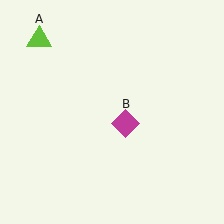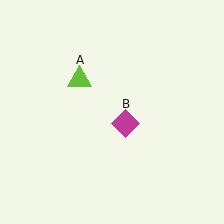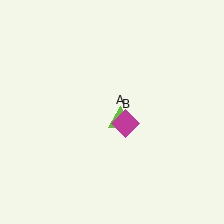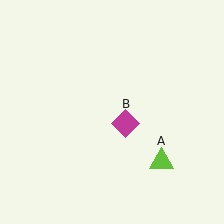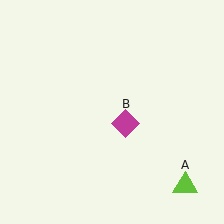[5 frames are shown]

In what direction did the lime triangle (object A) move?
The lime triangle (object A) moved down and to the right.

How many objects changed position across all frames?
1 object changed position: lime triangle (object A).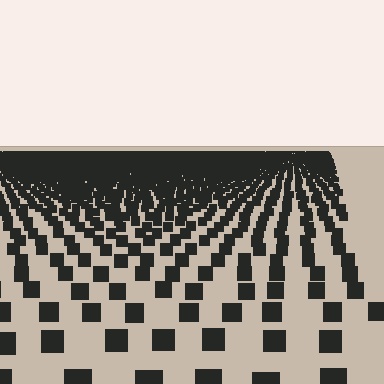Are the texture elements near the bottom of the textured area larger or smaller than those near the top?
Larger. Near the bottom, elements are closer to the viewer and appear at a bigger on-screen size.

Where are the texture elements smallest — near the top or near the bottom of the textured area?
Near the top.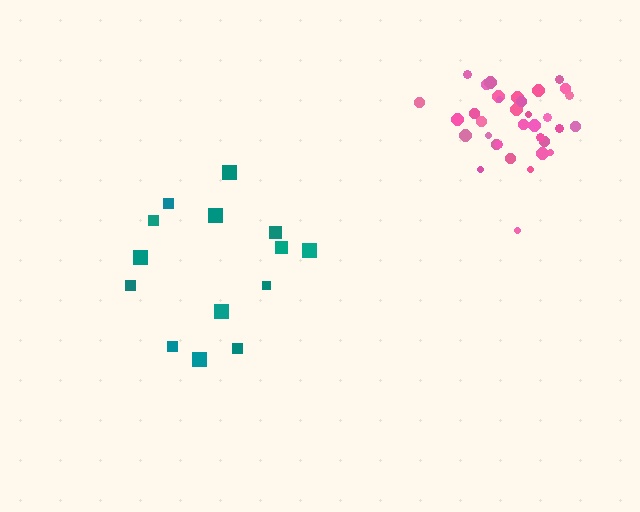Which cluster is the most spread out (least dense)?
Teal.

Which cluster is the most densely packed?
Pink.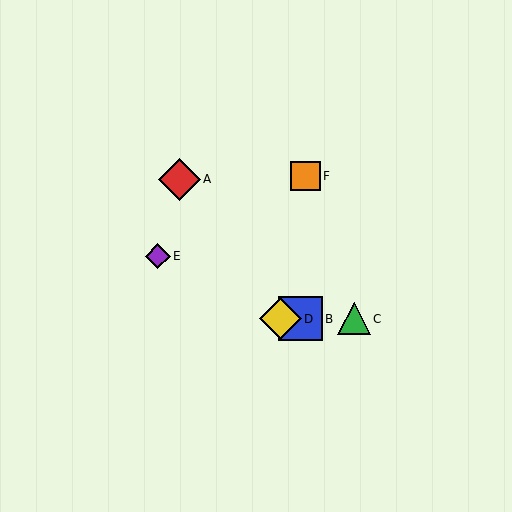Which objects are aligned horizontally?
Objects B, C, D are aligned horizontally.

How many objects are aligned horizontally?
3 objects (B, C, D) are aligned horizontally.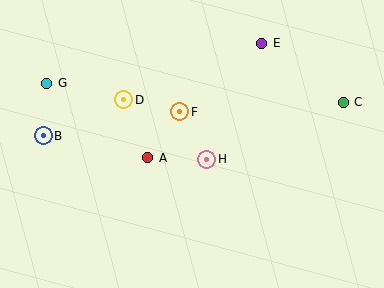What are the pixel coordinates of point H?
Point H is at (207, 159).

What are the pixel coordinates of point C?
Point C is at (343, 102).